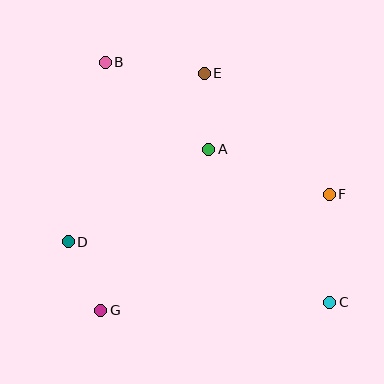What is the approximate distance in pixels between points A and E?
The distance between A and E is approximately 76 pixels.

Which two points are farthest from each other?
Points B and C are farthest from each other.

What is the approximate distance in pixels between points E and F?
The distance between E and F is approximately 174 pixels.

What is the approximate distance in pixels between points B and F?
The distance between B and F is approximately 260 pixels.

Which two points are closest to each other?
Points D and G are closest to each other.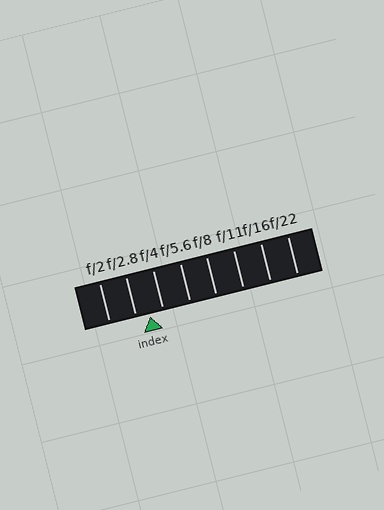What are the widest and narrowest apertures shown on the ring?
The widest aperture shown is f/2 and the narrowest is f/22.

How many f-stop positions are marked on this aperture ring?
There are 8 f-stop positions marked.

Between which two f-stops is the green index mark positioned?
The index mark is between f/2.8 and f/4.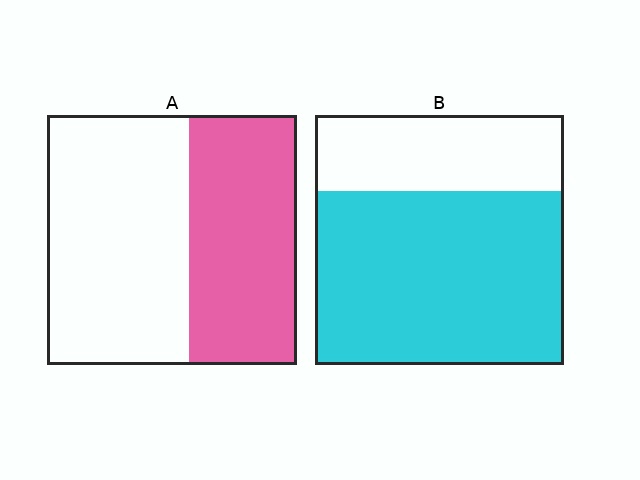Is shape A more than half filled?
No.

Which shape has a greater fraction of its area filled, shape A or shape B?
Shape B.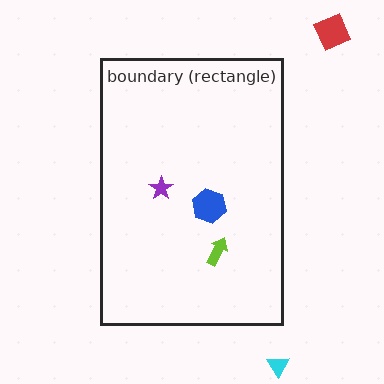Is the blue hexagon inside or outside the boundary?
Inside.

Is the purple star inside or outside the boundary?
Inside.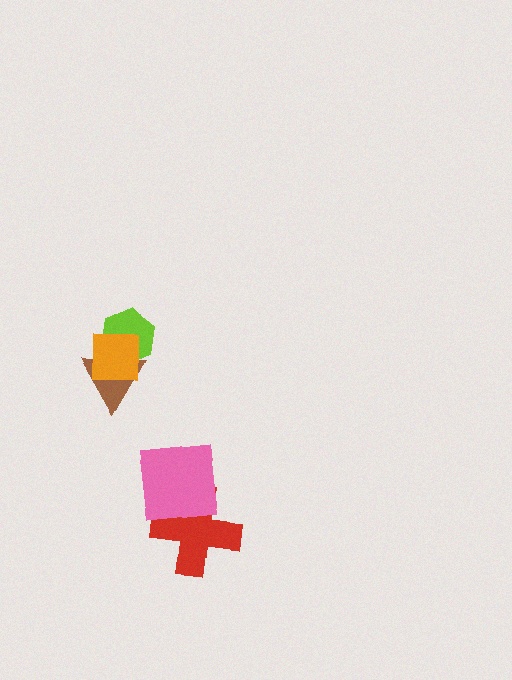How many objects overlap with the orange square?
2 objects overlap with the orange square.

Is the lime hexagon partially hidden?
Yes, it is partially covered by another shape.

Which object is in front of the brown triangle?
The orange square is in front of the brown triangle.